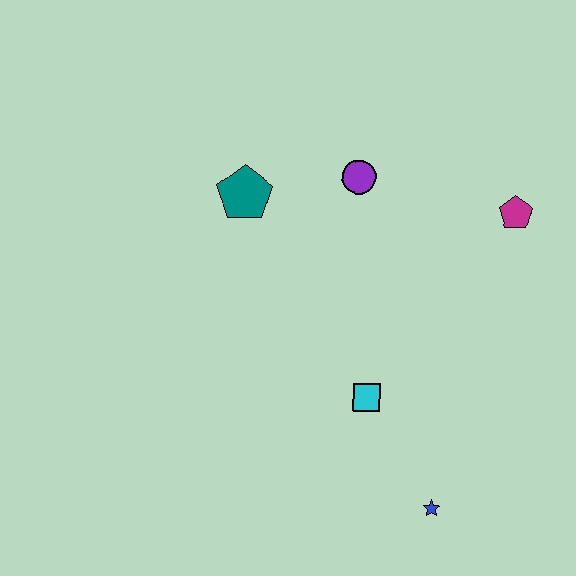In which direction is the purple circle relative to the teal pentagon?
The purple circle is to the right of the teal pentagon.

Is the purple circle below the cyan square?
No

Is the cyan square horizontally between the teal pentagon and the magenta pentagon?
Yes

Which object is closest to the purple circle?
The teal pentagon is closest to the purple circle.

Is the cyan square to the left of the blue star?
Yes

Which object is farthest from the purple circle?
The blue star is farthest from the purple circle.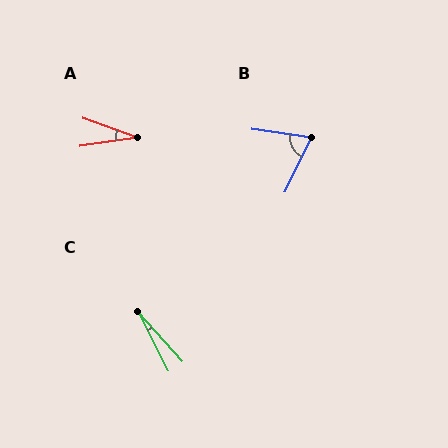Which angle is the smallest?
C, at approximately 15 degrees.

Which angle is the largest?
B, at approximately 72 degrees.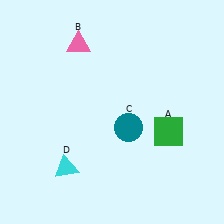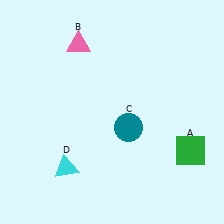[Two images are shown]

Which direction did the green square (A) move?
The green square (A) moved right.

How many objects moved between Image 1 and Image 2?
1 object moved between the two images.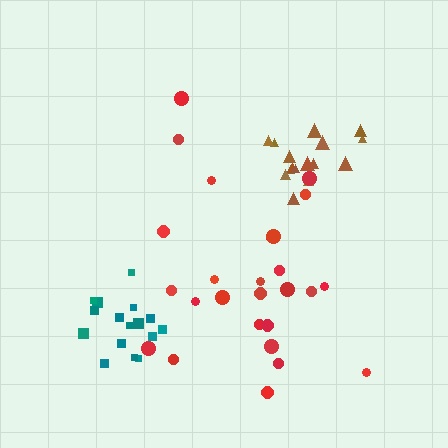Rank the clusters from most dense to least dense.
brown, teal, red.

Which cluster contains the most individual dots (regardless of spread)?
Red (26).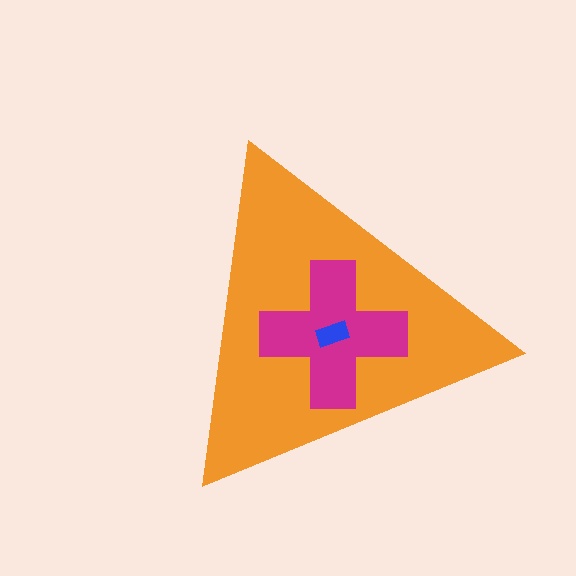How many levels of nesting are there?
3.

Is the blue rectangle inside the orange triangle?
Yes.